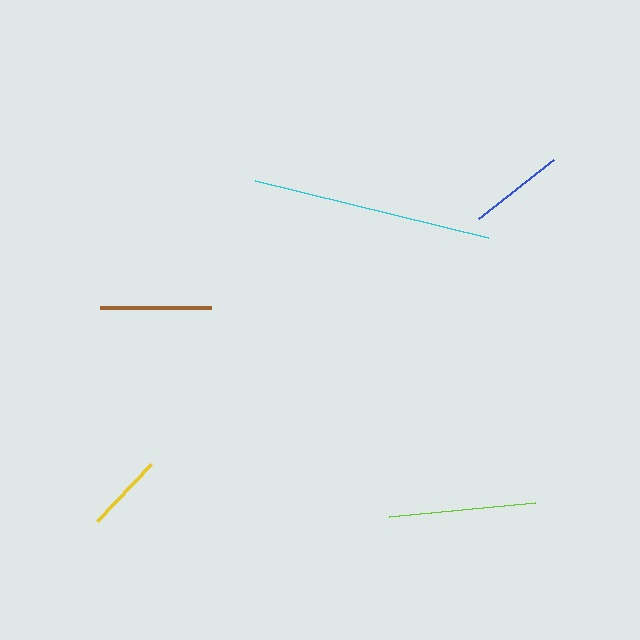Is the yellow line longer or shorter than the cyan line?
The cyan line is longer than the yellow line.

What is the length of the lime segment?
The lime segment is approximately 146 pixels long.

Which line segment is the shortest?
The yellow line is the shortest at approximately 78 pixels.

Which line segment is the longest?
The cyan line is the longest at approximately 240 pixels.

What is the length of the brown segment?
The brown segment is approximately 111 pixels long.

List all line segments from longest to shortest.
From longest to shortest: cyan, lime, brown, blue, yellow.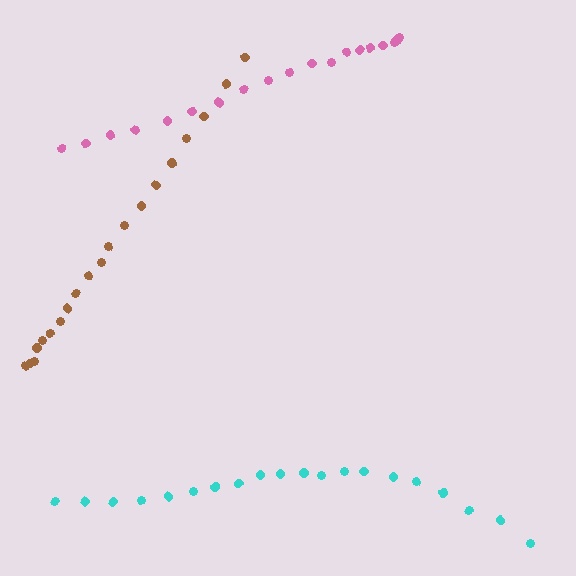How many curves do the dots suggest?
There are 3 distinct paths.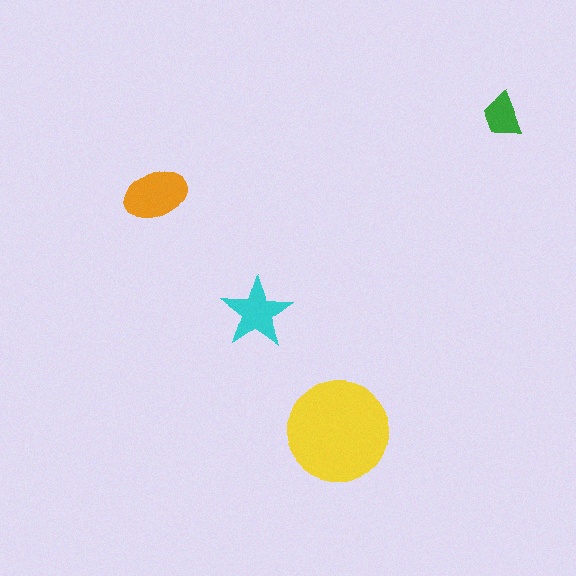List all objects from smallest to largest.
The green trapezoid, the cyan star, the orange ellipse, the yellow circle.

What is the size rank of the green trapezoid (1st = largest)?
4th.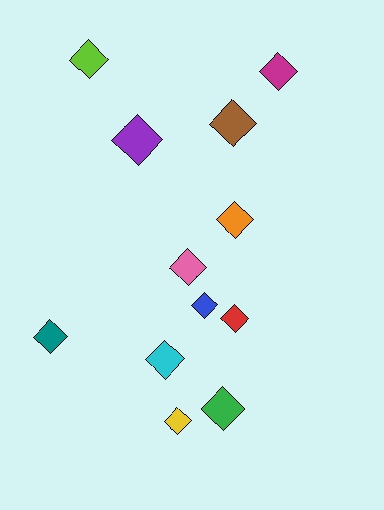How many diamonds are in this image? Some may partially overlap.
There are 12 diamonds.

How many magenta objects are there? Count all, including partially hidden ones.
There is 1 magenta object.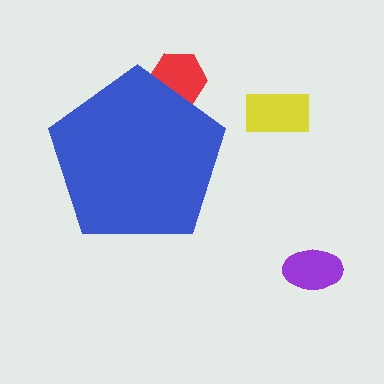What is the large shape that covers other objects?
A blue pentagon.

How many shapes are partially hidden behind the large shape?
1 shape is partially hidden.